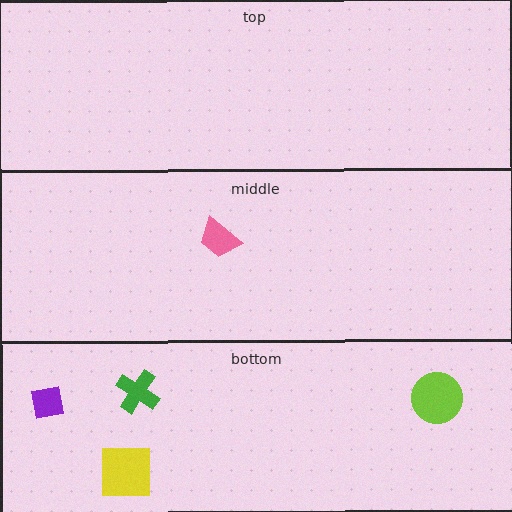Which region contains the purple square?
The bottom region.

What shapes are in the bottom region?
The yellow square, the purple square, the lime circle, the green cross.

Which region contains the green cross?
The bottom region.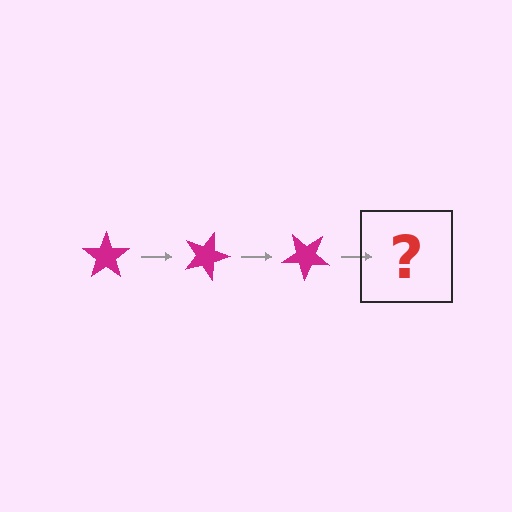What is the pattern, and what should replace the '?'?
The pattern is that the star rotates 20 degrees each step. The '?' should be a magenta star rotated 60 degrees.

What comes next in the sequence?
The next element should be a magenta star rotated 60 degrees.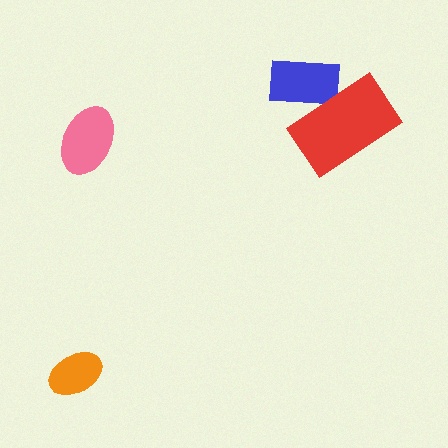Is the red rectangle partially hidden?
No, no other shape covers it.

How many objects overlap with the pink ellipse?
0 objects overlap with the pink ellipse.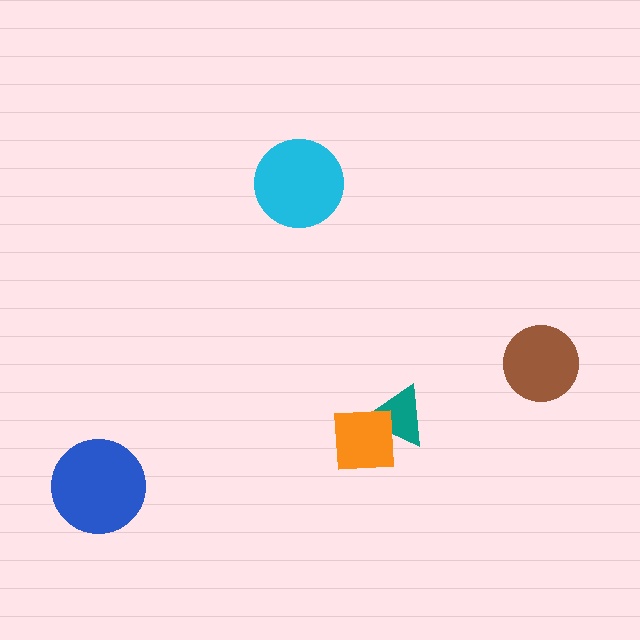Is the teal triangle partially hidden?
Yes, it is partially covered by another shape.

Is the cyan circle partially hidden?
No, no other shape covers it.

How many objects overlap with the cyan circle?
0 objects overlap with the cyan circle.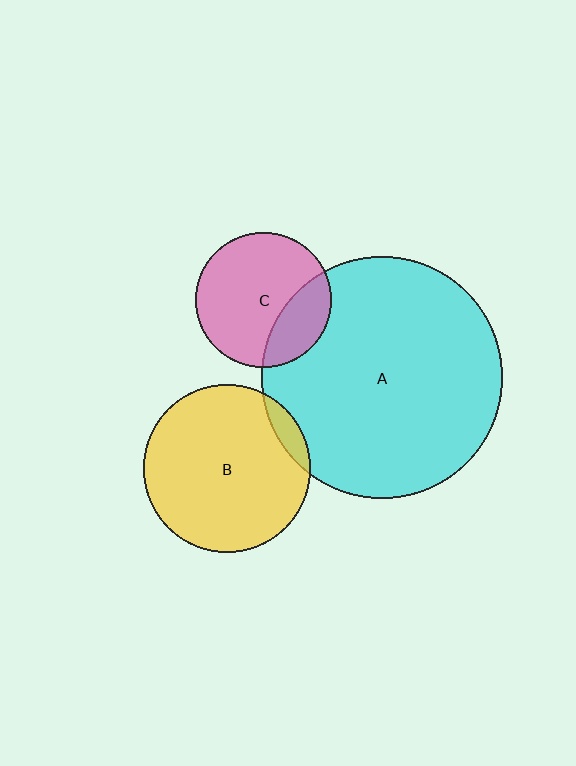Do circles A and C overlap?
Yes.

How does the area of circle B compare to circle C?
Approximately 1.5 times.